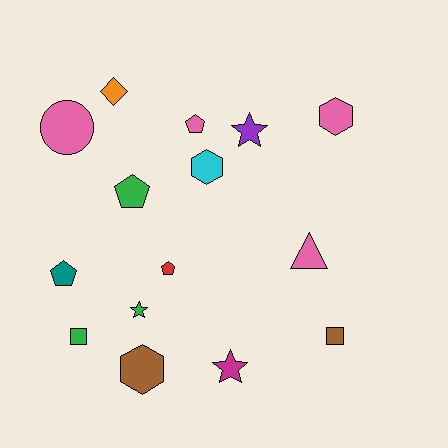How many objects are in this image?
There are 15 objects.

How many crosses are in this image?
There are no crosses.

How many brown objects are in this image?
There are 2 brown objects.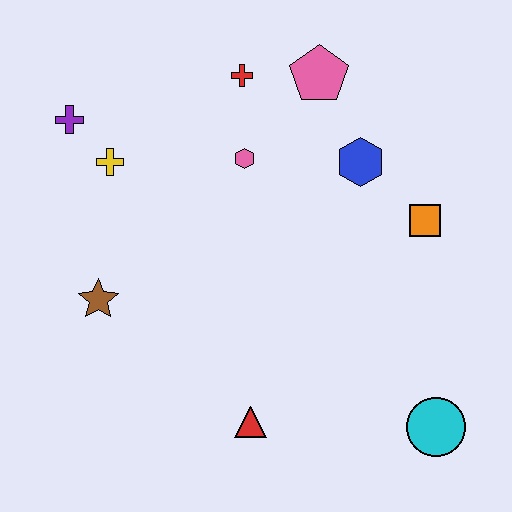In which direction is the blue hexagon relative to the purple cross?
The blue hexagon is to the right of the purple cross.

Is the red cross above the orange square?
Yes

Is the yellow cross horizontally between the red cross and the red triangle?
No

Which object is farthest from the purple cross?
The cyan circle is farthest from the purple cross.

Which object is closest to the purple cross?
The yellow cross is closest to the purple cross.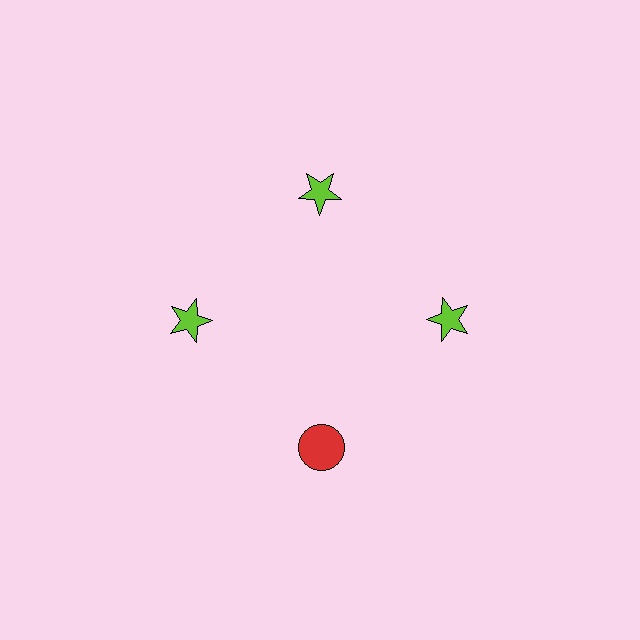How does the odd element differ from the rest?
It differs in both color (red instead of lime) and shape (circle instead of star).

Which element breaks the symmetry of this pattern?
The red circle at roughly the 6 o'clock position breaks the symmetry. All other shapes are lime stars.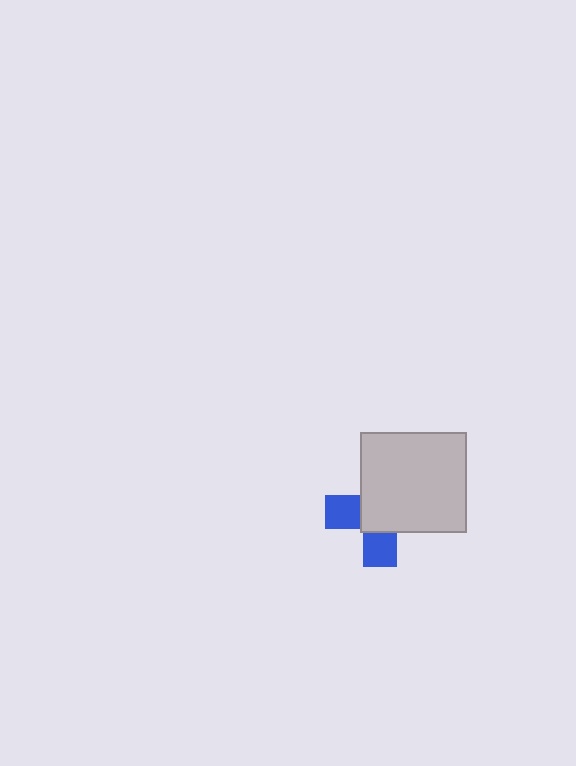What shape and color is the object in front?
The object in front is a light gray rectangle.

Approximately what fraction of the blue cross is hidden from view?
Roughly 63% of the blue cross is hidden behind the light gray rectangle.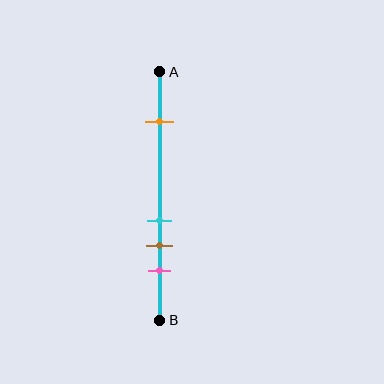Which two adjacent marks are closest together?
The cyan and brown marks are the closest adjacent pair.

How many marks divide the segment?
There are 4 marks dividing the segment.